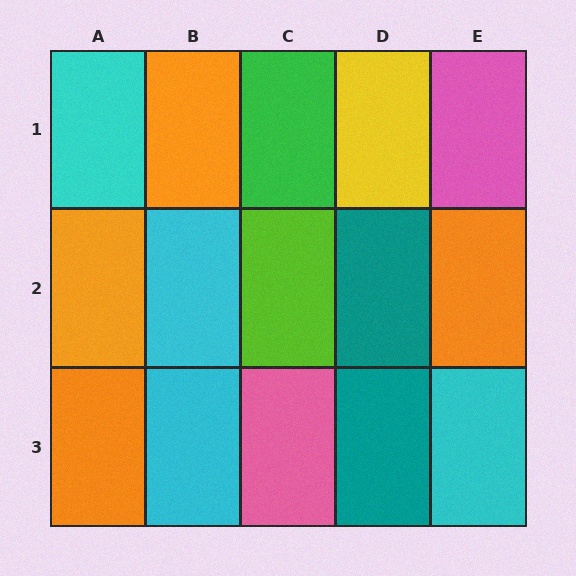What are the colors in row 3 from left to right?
Orange, cyan, pink, teal, cyan.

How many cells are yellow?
1 cell is yellow.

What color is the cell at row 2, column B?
Cyan.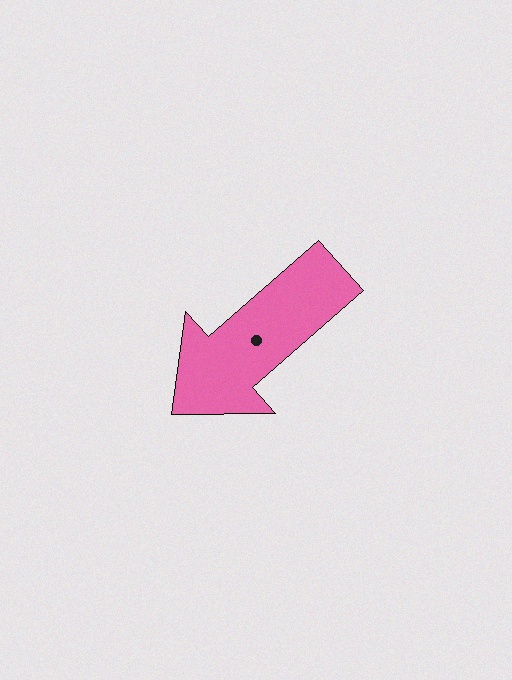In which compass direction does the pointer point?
Southwest.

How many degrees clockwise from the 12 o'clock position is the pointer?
Approximately 229 degrees.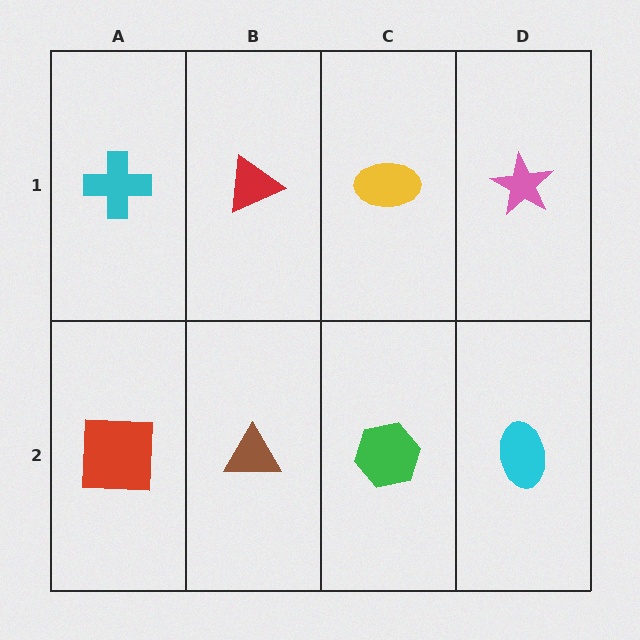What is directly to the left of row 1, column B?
A cyan cross.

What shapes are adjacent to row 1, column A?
A red square (row 2, column A), a red triangle (row 1, column B).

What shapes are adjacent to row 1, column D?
A cyan ellipse (row 2, column D), a yellow ellipse (row 1, column C).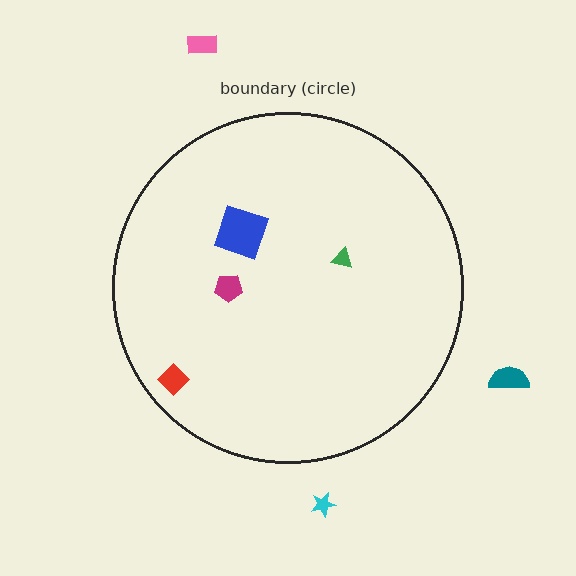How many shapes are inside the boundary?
4 inside, 3 outside.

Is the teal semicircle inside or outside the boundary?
Outside.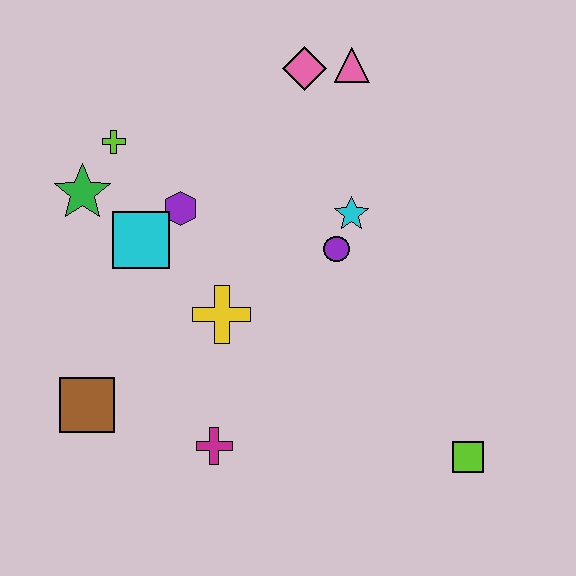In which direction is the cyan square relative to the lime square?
The cyan square is to the left of the lime square.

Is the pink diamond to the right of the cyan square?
Yes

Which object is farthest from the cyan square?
The lime square is farthest from the cyan square.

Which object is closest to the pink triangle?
The pink diamond is closest to the pink triangle.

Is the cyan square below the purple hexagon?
Yes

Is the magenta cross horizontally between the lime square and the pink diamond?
No